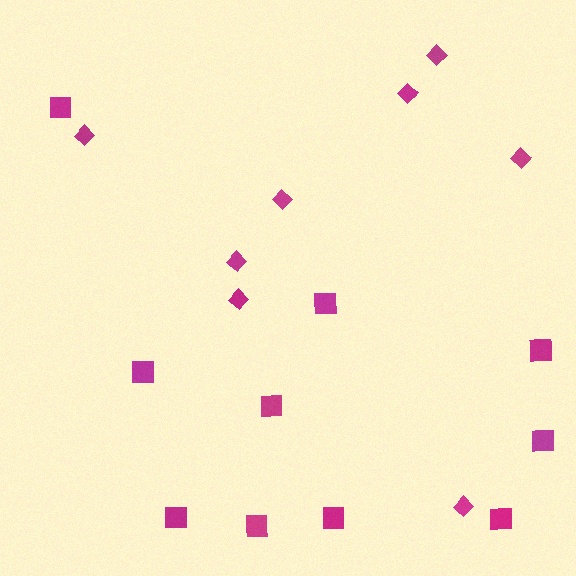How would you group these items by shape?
There are 2 groups: one group of squares (10) and one group of diamonds (8).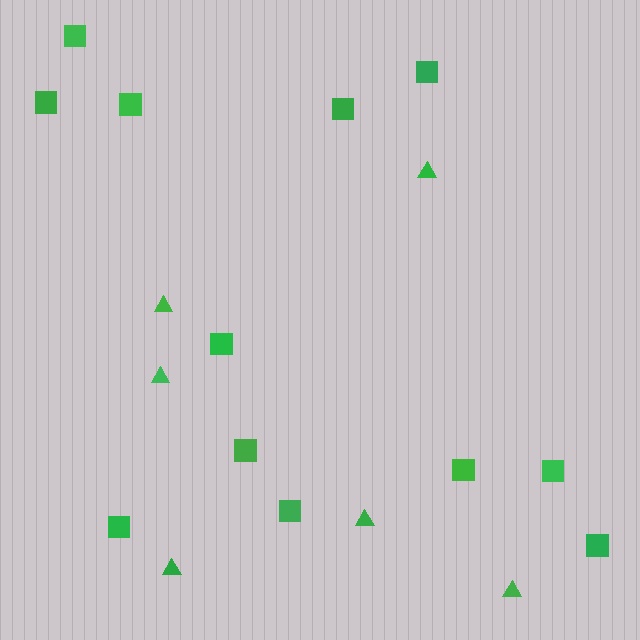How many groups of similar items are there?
There are 2 groups: one group of triangles (6) and one group of squares (12).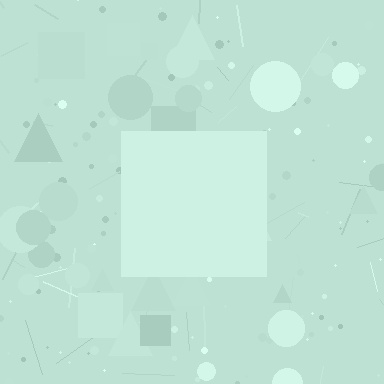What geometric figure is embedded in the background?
A square is embedded in the background.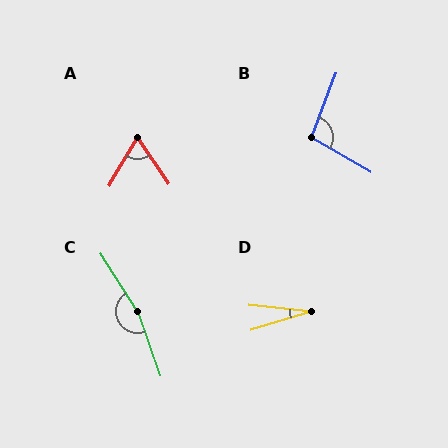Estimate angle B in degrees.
Approximately 99 degrees.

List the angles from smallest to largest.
D (23°), A (65°), B (99°), C (167°).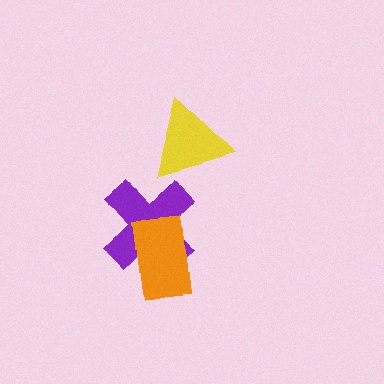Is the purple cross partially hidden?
Yes, it is partially covered by another shape.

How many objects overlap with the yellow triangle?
0 objects overlap with the yellow triangle.